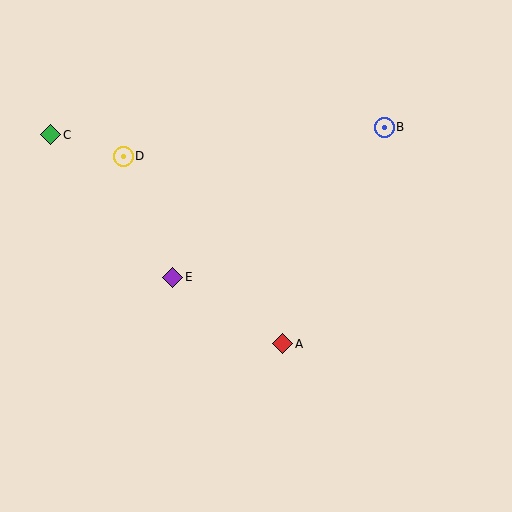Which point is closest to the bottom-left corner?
Point E is closest to the bottom-left corner.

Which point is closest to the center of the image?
Point E at (173, 277) is closest to the center.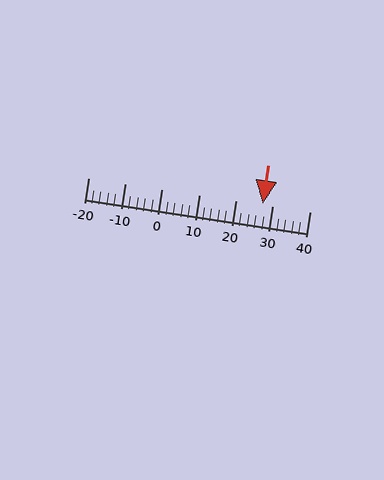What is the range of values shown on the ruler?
The ruler shows values from -20 to 40.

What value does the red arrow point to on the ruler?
The red arrow points to approximately 27.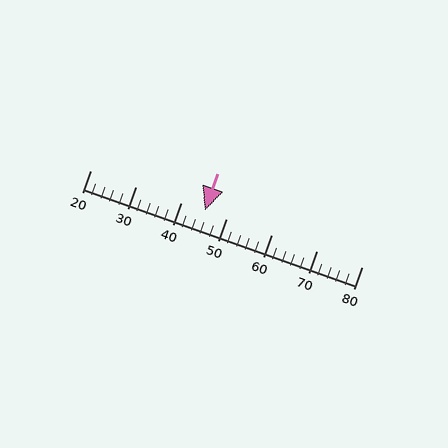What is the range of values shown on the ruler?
The ruler shows values from 20 to 80.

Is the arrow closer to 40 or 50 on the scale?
The arrow is closer to 50.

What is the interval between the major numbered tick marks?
The major tick marks are spaced 10 units apart.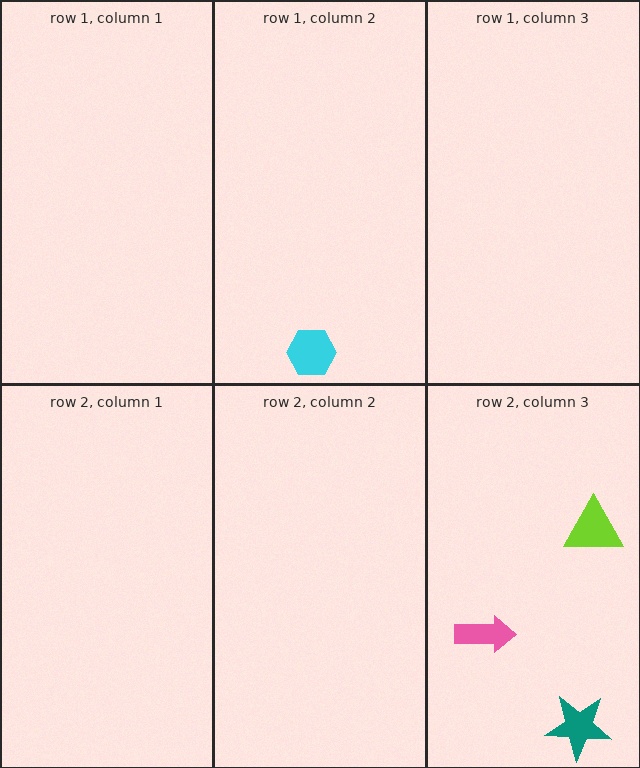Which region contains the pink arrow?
The row 2, column 3 region.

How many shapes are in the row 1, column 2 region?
1.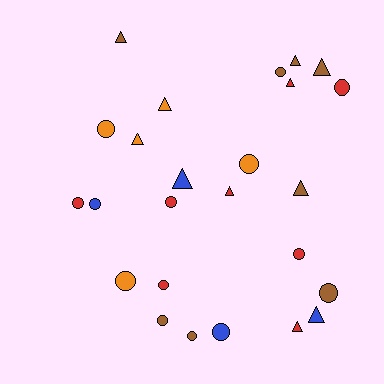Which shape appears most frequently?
Circle, with 14 objects.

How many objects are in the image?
There are 25 objects.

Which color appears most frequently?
Red, with 8 objects.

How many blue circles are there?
There are 2 blue circles.